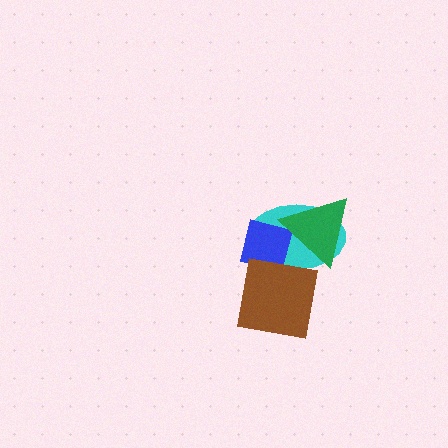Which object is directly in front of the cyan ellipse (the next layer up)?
The blue square is directly in front of the cyan ellipse.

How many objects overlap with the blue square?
3 objects overlap with the blue square.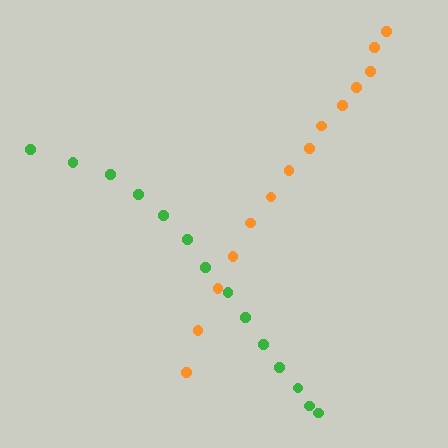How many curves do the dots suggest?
There are 2 distinct paths.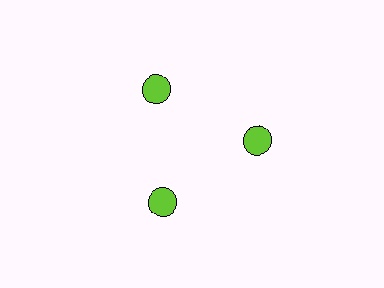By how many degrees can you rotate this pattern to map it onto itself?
The pattern maps onto itself every 120 degrees of rotation.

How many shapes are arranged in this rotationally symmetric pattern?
There are 3 shapes, arranged in 3 groups of 1.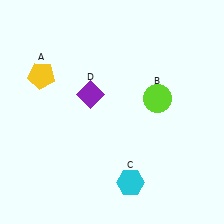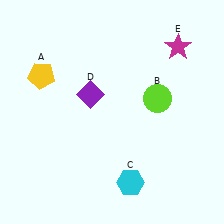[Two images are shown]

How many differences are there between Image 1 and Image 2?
There is 1 difference between the two images.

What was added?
A magenta star (E) was added in Image 2.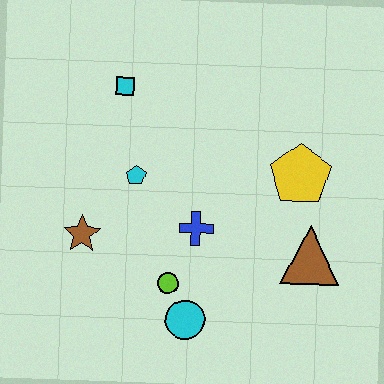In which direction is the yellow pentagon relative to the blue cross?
The yellow pentagon is to the right of the blue cross.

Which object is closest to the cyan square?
The cyan pentagon is closest to the cyan square.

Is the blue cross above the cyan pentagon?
No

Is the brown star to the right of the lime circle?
No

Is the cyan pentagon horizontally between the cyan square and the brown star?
No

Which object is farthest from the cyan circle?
The cyan square is farthest from the cyan circle.